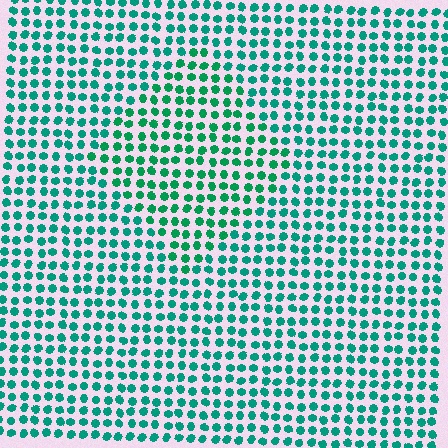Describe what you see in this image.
The image is filled with small teal elements in a uniform arrangement. A diamond-shaped region is visible where the elements are tinted to a slightly different hue, forming a subtle color boundary.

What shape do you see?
I see a diamond.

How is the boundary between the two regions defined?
The boundary is defined purely by a slight shift in hue (about 18 degrees). Spacing, size, and orientation are identical on both sides.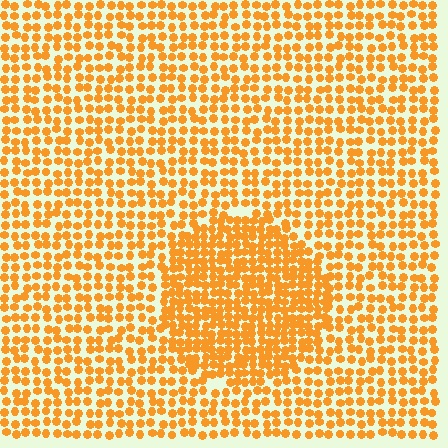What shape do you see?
I see a circle.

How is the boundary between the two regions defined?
The boundary is defined by a change in element density (approximately 1.7x ratio). All elements are the same color, size, and shape.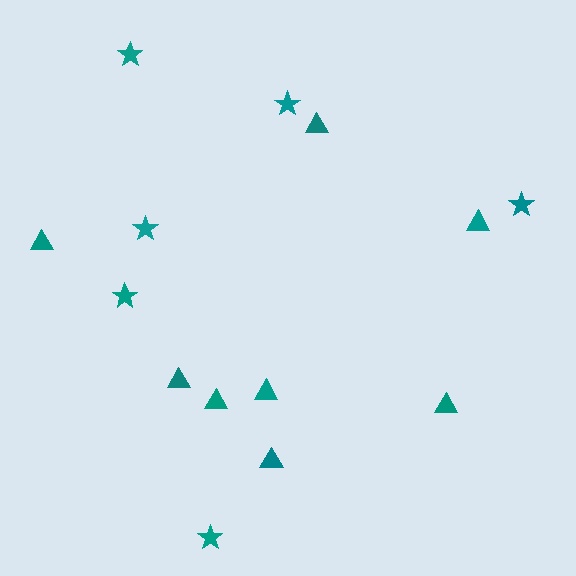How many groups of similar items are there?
There are 2 groups: one group of stars (6) and one group of triangles (8).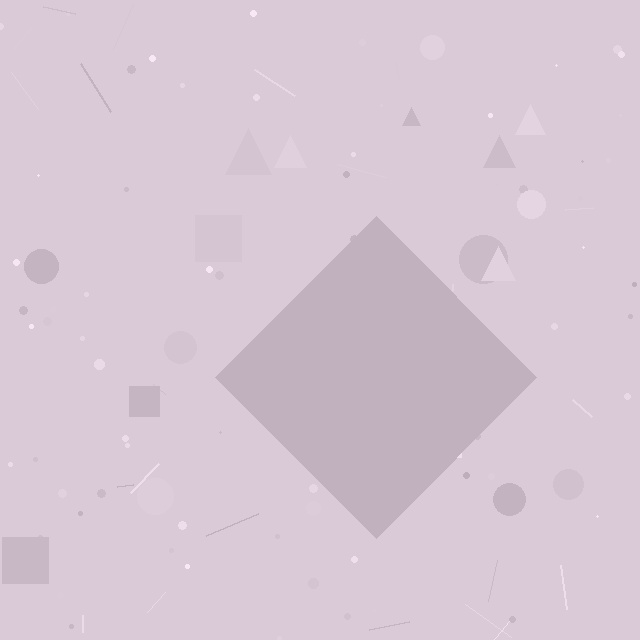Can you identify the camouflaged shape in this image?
The camouflaged shape is a diamond.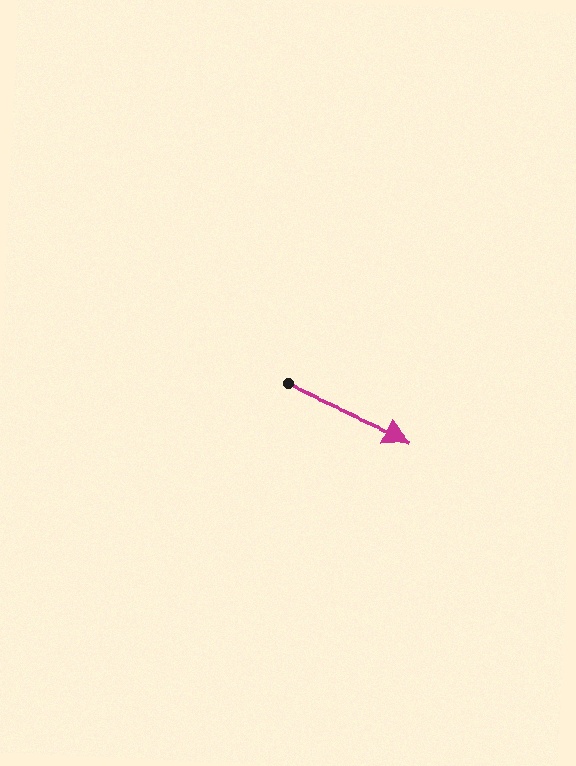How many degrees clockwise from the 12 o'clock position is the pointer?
Approximately 113 degrees.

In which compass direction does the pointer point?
Southeast.